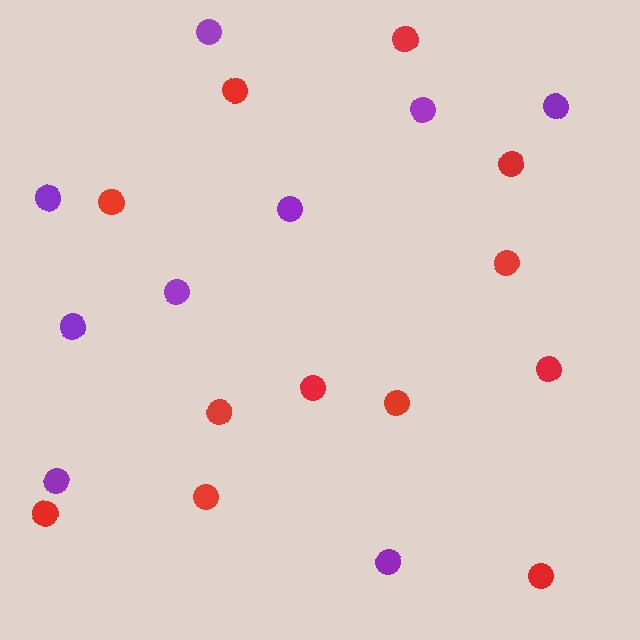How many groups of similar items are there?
There are 2 groups: one group of red circles (12) and one group of purple circles (9).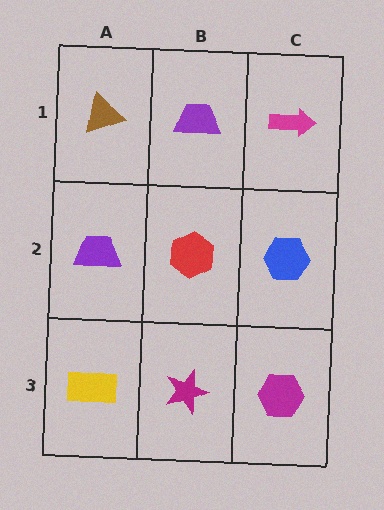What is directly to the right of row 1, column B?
A magenta arrow.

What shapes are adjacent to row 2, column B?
A purple trapezoid (row 1, column B), a magenta star (row 3, column B), a purple trapezoid (row 2, column A), a blue hexagon (row 2, column C).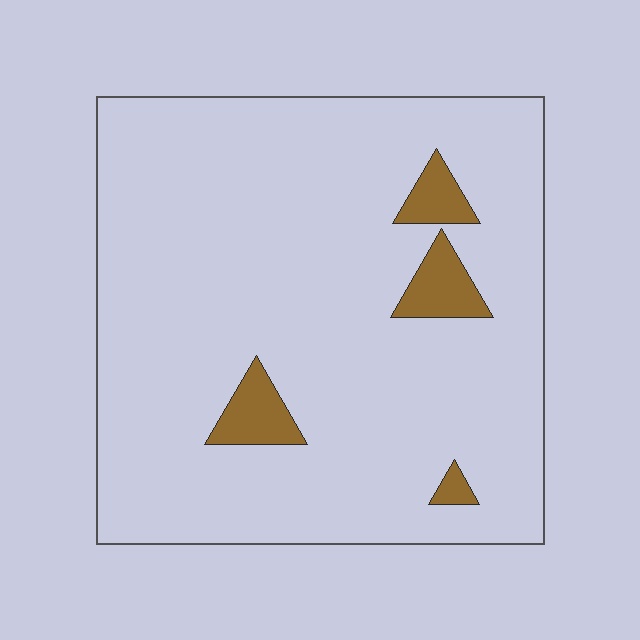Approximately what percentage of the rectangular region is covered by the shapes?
Approximately 5%.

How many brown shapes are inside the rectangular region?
4.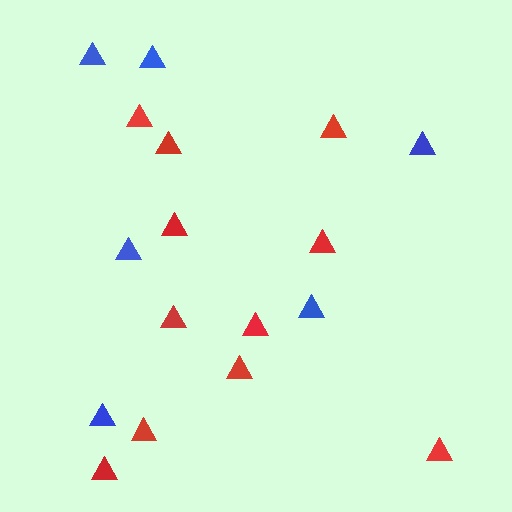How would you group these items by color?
There are 2 groups: one group of red triangles (11) and one group of blue triangles (6).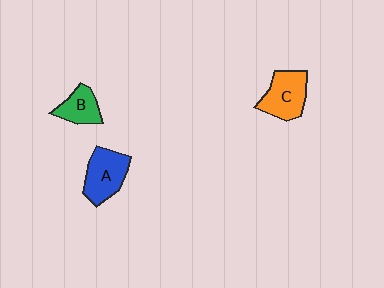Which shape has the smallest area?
Shape B (green).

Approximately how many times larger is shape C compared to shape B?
Approximately 1.4 times.